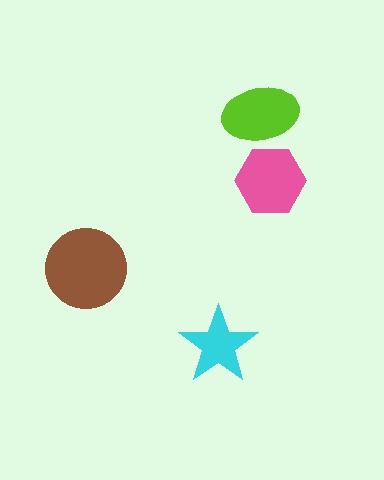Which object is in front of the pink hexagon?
The lime ellipse is in front of the pink hexagon.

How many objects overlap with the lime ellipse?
1 object overlaps with the lime ellipse.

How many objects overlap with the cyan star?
0 objects overlap with the cyan star.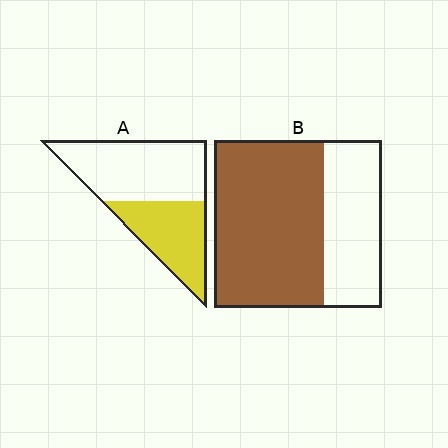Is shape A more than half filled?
No.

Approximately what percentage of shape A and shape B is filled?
A is approximately 40% and B is approximately 65%.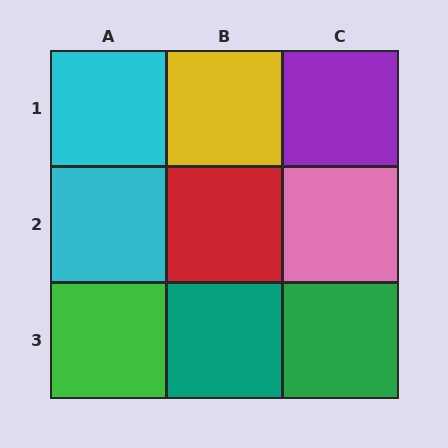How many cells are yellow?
1 cell is yellow.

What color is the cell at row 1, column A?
Cyan.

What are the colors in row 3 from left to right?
Green, teal, green.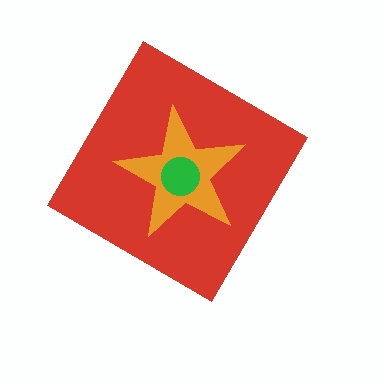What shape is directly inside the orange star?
The green circle.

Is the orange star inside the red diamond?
Yes.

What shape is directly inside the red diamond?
The orange star.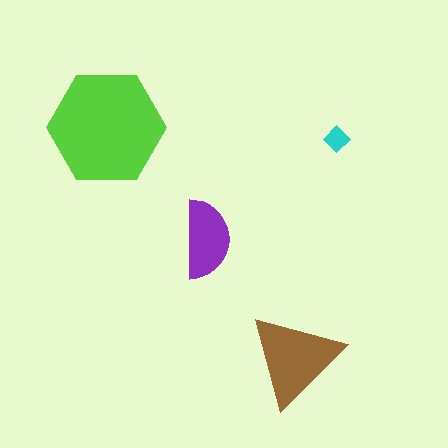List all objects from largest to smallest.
The lime hexagon, the brown triangle, the purple semicircle, the cyan diamond.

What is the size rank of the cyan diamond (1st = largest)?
4th.